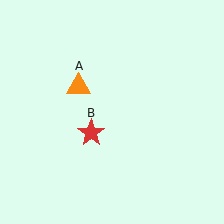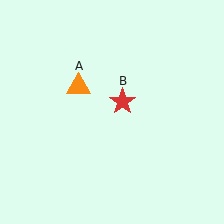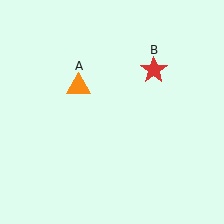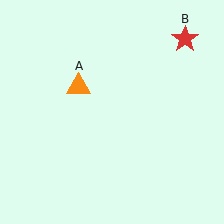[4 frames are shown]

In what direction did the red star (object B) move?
The red star (object B) moved up and to the right.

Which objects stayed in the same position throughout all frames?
Orange triangle (object A) remained stationary.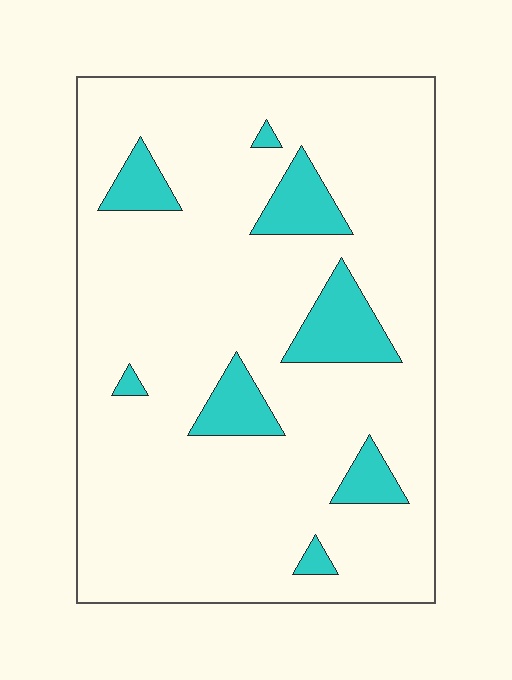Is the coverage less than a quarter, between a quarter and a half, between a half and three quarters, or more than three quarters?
Less than a quarter.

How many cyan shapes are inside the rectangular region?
8.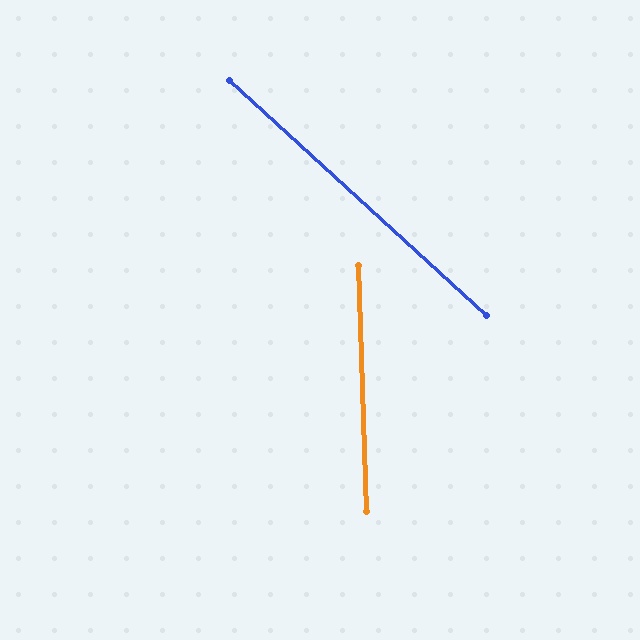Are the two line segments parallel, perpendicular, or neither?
Neither parallel nor perpendicular — they differ by about 46°.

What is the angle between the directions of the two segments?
Approximately 46 degrees.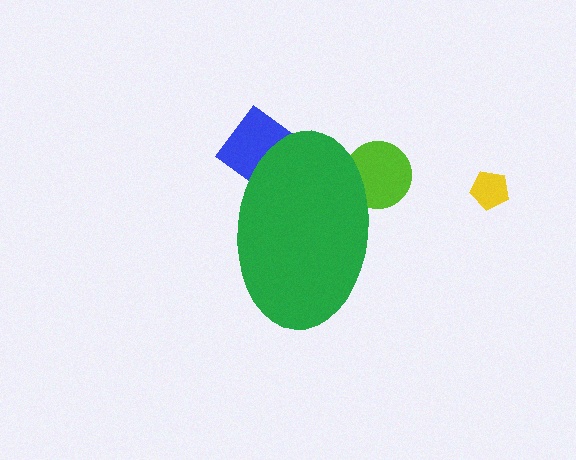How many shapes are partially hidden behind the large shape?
2 shapes are partially hidden.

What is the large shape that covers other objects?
A green ellipse.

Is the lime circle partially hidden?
Yes, the lime circle is partially hidden behind the green ellipse.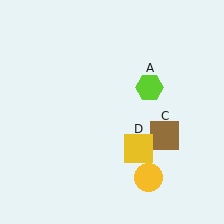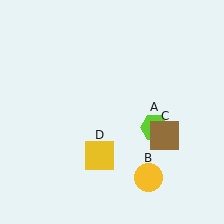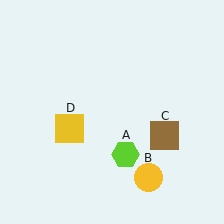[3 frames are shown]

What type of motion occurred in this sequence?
The lime hexagon (object A), yellow square (object D) rotated clockwise around the center of the scene.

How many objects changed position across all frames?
2 objects changed position: lime hexagon (object A), yellow square (object D).